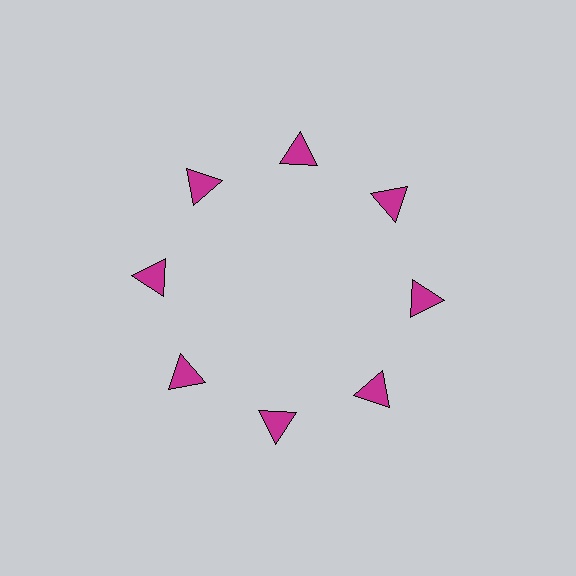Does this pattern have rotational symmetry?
Yes, this pattern has 8-fold rotational symmetry. It looks the same after rotating 45 degrees around the center.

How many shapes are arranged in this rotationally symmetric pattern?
There are 8 shapes, arranged in 8 groups of 1.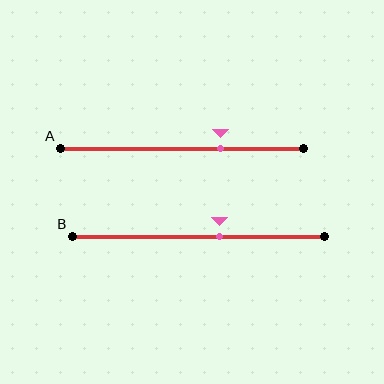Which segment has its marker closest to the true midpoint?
Segment B has its marker closest to the true midpoint.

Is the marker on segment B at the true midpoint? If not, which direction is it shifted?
No, the marker on segment B is shifted to the right by about 9% of the segment length.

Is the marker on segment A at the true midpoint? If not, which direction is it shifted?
No, the marker on segment A is shifted to the right by about 16% of the segment length.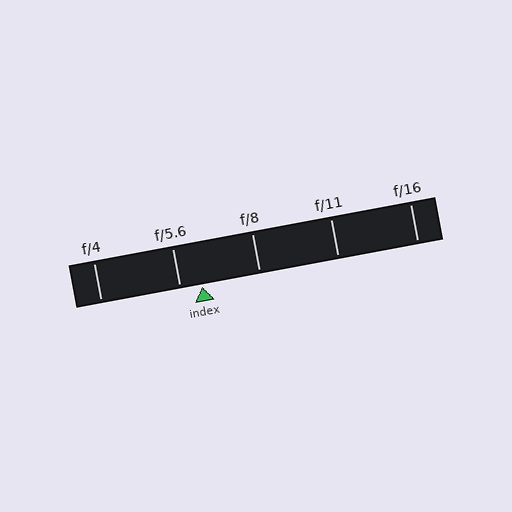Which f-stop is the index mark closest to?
The index mark is closest to f/5.6.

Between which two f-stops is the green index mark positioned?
The index mark is between f/5.6 and f/8.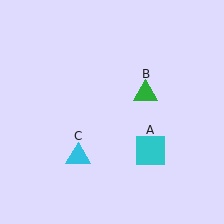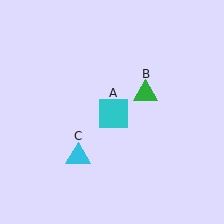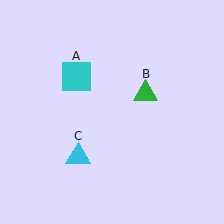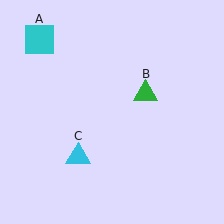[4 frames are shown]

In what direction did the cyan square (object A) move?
The cyan square (object A) moved up and to the left.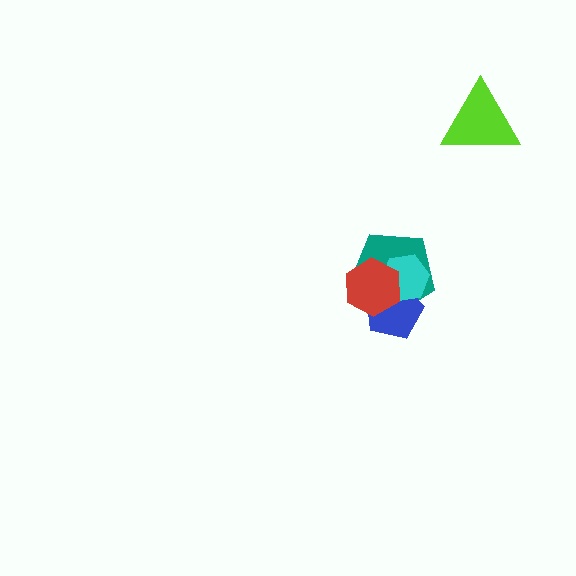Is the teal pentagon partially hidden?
Yes, it is partially covered by another shape.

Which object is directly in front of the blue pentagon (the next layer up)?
The cyan hexagon is directly in front of the blue pentagon.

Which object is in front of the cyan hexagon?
The red hexagon is in front of the cyan hexagon.